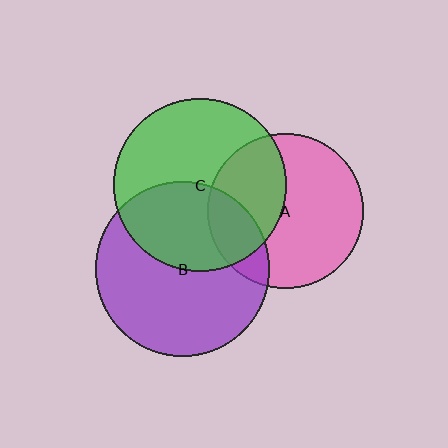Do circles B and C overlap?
Yes.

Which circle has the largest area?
Circle B (purple).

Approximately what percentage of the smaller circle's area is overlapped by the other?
Approximately 40%.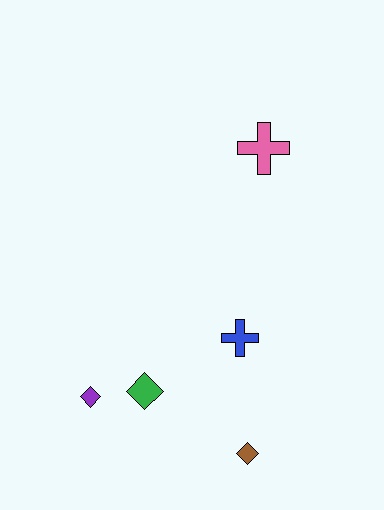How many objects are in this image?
There are 5 objects.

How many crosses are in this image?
There are 2 crosses.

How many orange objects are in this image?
There are no orange objects.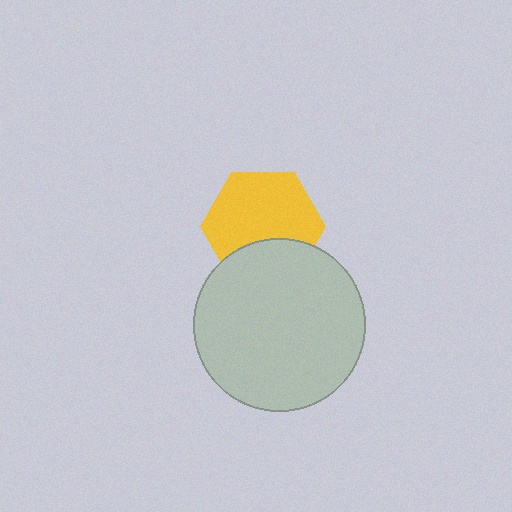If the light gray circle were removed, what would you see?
You would see the complete yellow hexagon.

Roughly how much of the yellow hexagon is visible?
Most of it is visible (roughly 70%).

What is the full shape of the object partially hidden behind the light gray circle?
The partially hidden object is a yellow hexagon.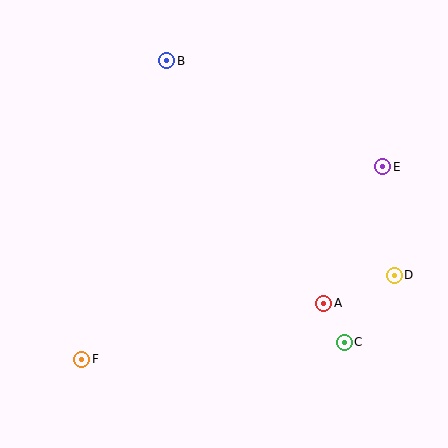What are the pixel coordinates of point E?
Point E is at (383, 167).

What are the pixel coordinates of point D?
Point D is at (394, 275).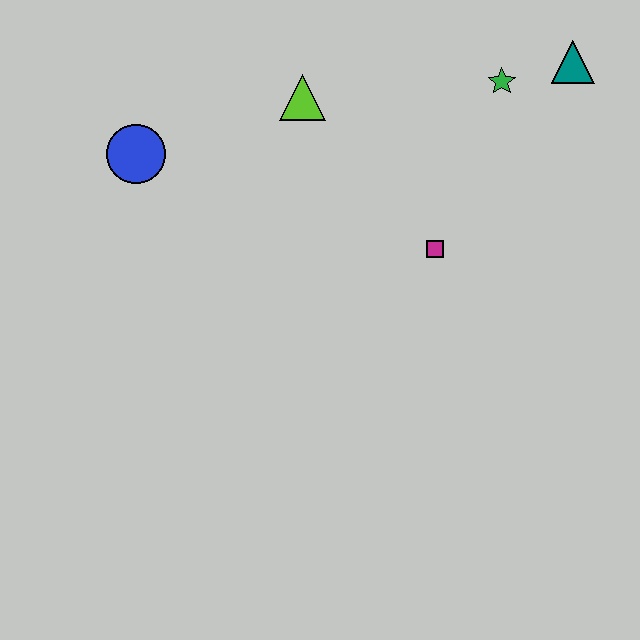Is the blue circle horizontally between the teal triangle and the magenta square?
No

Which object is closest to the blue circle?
The lime triangle is closest to the blue circle.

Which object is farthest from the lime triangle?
The teal triangle is farthest from the lime triangle.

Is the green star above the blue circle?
Yes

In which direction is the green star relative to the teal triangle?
The green star is to the left of the teal triangle.